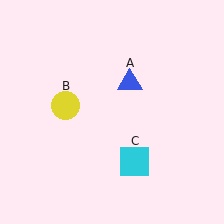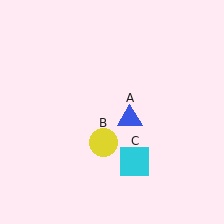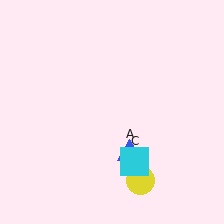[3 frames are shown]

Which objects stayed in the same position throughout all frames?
Cyan square (object C) remained stationary.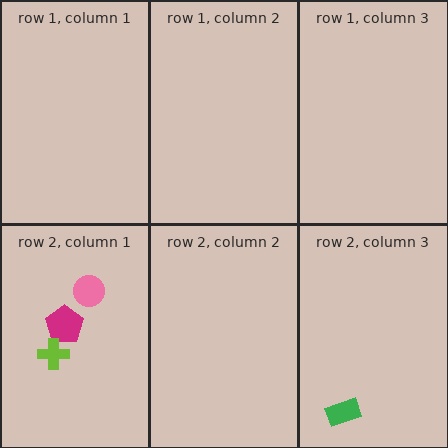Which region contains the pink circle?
The row 2, column 1 region.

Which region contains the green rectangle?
The row 2, column 3 region.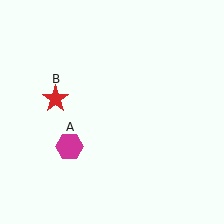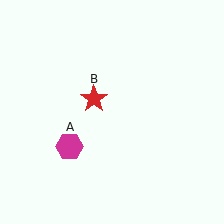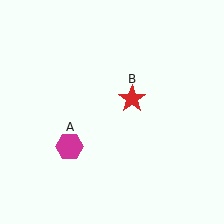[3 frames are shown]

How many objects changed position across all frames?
1 object changed position: red star (object B).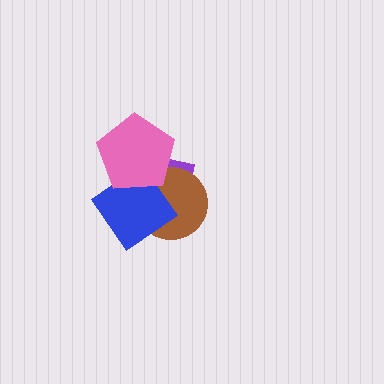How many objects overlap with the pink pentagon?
3 objects overlap with the pink pentagon.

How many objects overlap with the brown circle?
3 objects overlap with the brown circle.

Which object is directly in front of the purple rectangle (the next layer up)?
The brown circle is directly in front of the purple rectangle.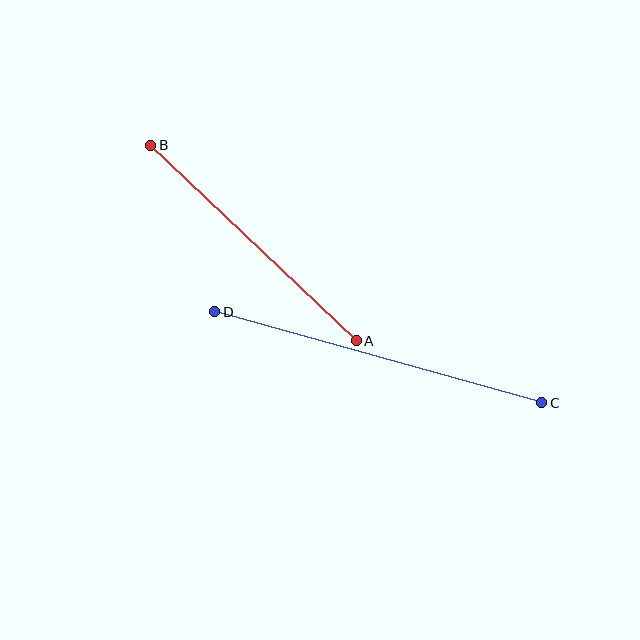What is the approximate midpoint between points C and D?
The midpoint is at approximately (378, 357) pixels.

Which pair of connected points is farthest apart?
Points C and D are farthest apart.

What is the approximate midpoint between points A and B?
The midpoint is at approximately (253, 243) pixels.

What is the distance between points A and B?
The distance is approximately 284 pixels.